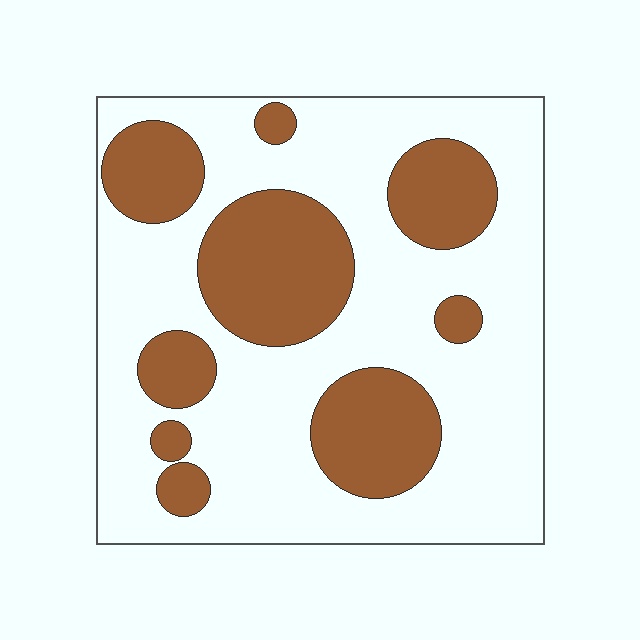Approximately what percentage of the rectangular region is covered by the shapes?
Approximately 30%.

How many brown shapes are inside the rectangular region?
9.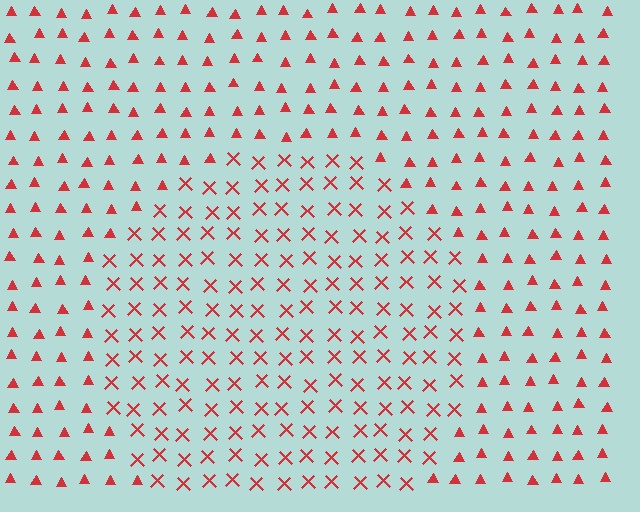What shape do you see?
I see a circle.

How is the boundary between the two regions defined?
The boundary is defined by a change in element shape: X marks inside vs. triangles outside. All elements share the same color and spacing.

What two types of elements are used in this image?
The image uses X marks inside the circle region and triangles outside it.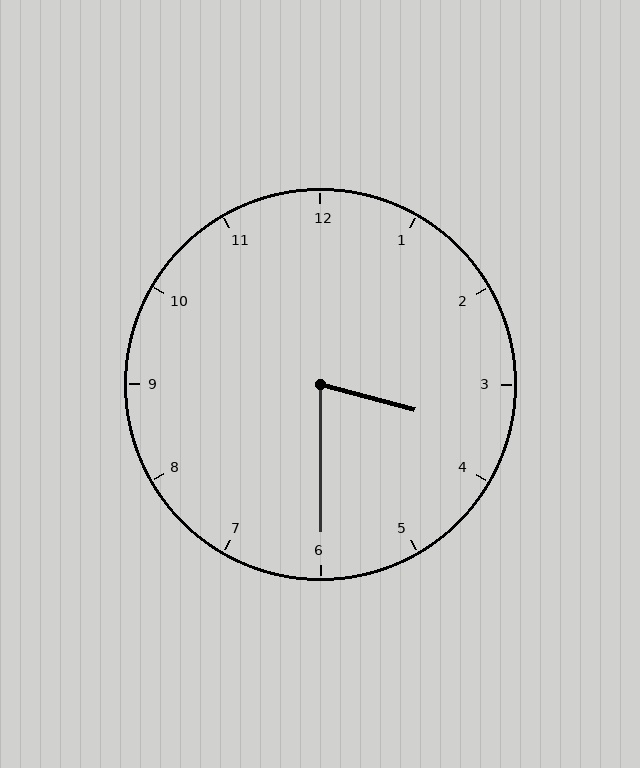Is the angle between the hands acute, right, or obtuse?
It is acute.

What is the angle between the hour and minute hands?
Approximately 75 degrees.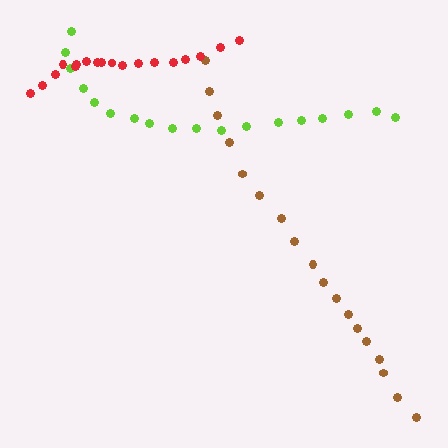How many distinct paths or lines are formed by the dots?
There are 3 distinct paths.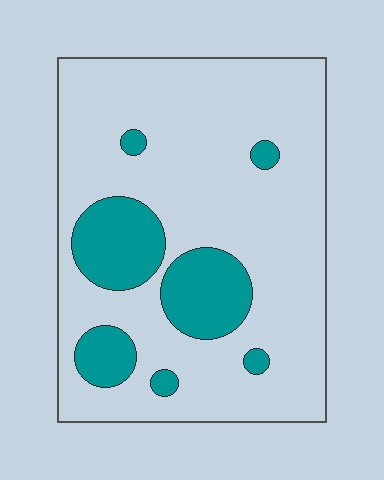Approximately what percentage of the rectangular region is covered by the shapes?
Approximately 20%.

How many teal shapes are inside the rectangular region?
7.